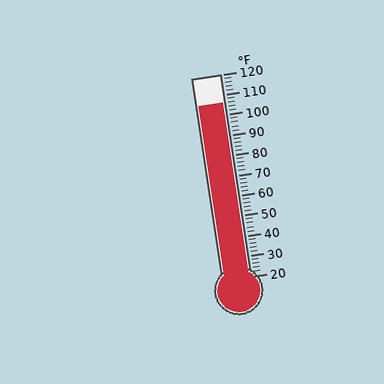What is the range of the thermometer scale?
The thermometer scale ranges from 20°F to 120°F.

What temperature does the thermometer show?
The thermometer shows approximately 106°F.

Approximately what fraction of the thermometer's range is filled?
The thermometer is filled to approximately 85% of its range.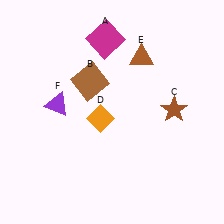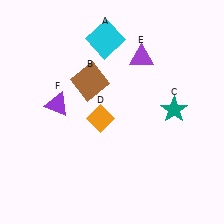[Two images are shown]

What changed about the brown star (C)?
In Image 1, C is brown. In Image 2, it changed to teal.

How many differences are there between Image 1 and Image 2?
There are 3 differences between the two images.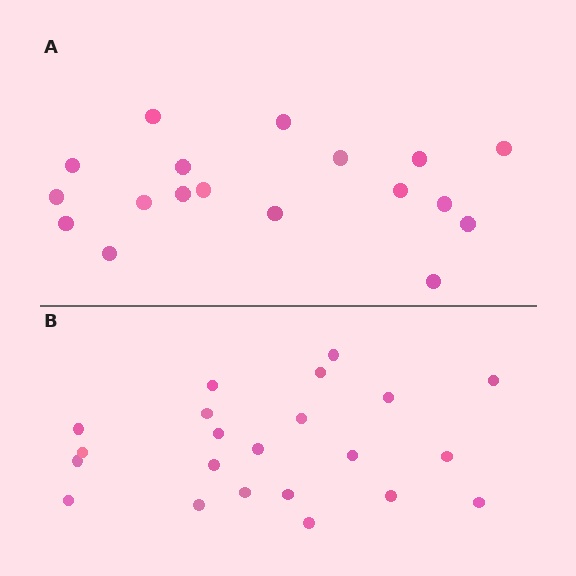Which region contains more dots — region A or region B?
Region B (the bottom region) has more dots.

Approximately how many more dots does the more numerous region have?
Region B has about 4 more dots than region A.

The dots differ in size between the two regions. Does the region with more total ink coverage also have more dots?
No. Region A has more total ink coverage because its dots are larger, but region B actually contains more individual dots. Total area can be misleading — the number of items is what matters here.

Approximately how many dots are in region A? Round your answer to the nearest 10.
About 20 dots. (The exact count is 18, which rounds to 20.)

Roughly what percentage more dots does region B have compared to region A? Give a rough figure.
About 20% more.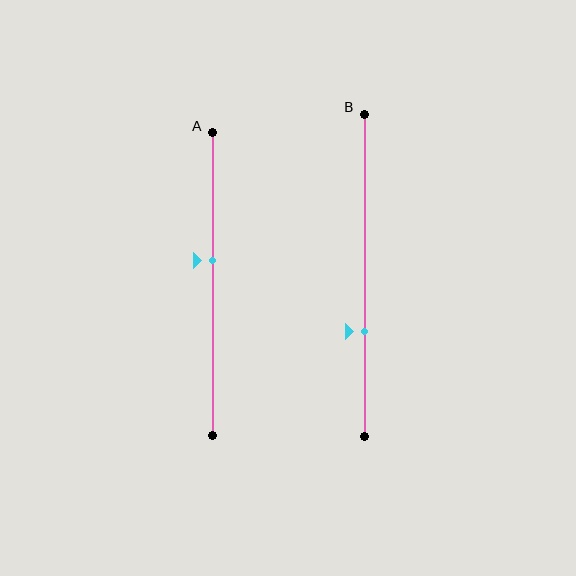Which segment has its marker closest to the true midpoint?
Segment A has its marker closest to the true midpoint.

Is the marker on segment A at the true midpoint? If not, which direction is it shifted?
No, the marker on segment A is shifted upward by about 8% of the segment length.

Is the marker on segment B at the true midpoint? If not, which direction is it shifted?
No, the marker on segment B is shifted downward by about 17% of the segment length.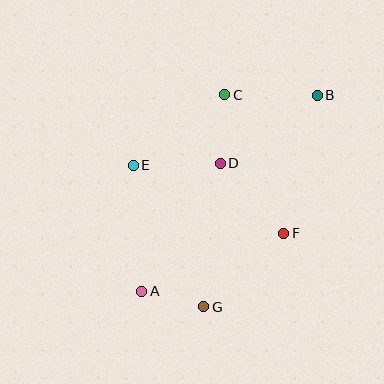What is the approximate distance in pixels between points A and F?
The distance between A and F is approximately 154 pixels.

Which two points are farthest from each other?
Points A and B are farthest from each other.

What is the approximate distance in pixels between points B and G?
The distance between B and G is approximately 240 pixels.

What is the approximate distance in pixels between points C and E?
The distance between C and E is approximately 116 pixels.